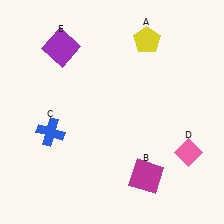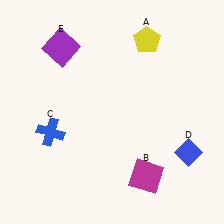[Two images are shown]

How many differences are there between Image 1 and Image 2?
There is 1 difference between the two images.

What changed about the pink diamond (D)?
In Image 1, D is pink. In Image 2, it changed to blue.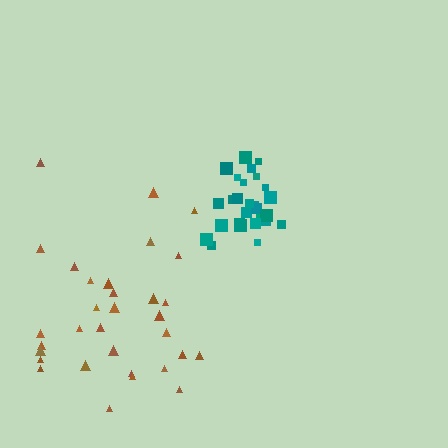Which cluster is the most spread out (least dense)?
Brown.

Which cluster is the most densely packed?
Teal.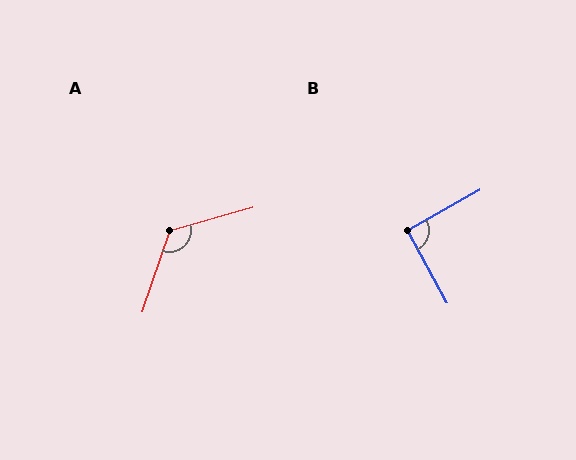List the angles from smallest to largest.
B (91°), A (125°).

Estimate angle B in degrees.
Approximately 91 degrees.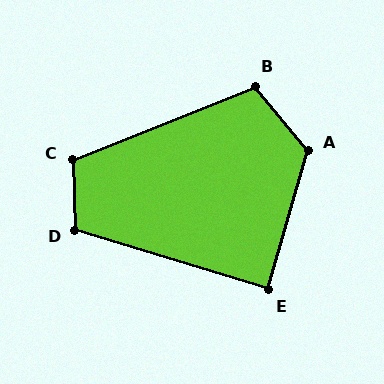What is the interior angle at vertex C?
Approximately 110 degrees (obtuse).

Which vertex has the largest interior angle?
A, at approximately 125 degrees.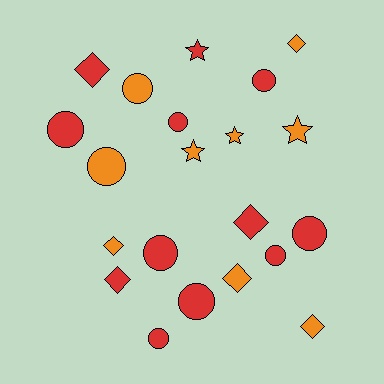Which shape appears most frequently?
Circle, with 10 objects.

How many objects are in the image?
There are 21 objects.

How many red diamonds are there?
There are 3 red diamonds.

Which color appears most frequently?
Red, with 12 objects.